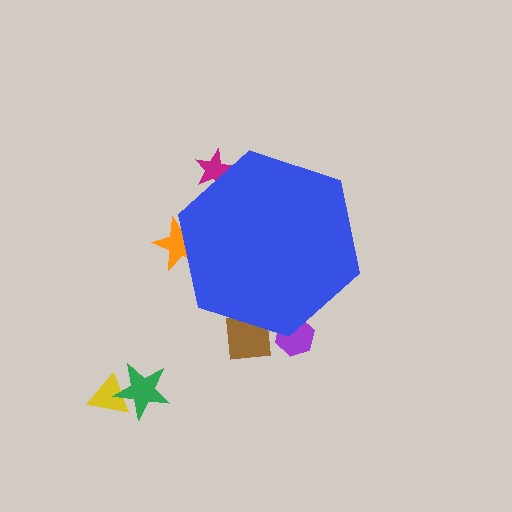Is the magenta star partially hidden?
Yes, the magenta star is partially hidden behind the blue hexagon.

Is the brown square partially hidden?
Yes, the brown square is partially hidden behind the blue hexagon.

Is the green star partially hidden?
No, the green star is fully visible.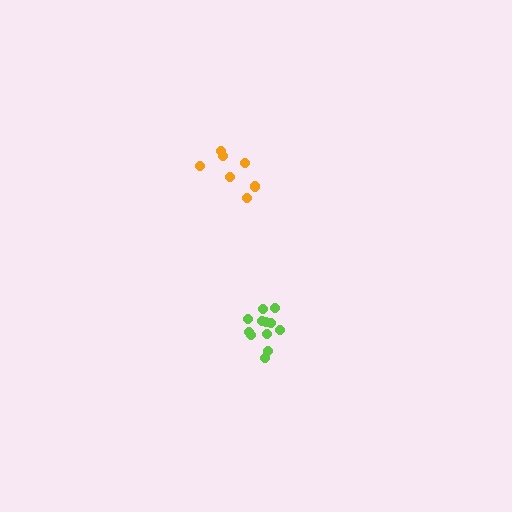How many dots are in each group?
Group 1: 7 dots, Group 2: 12 dots (19 total).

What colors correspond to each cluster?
The clusters are colored: orange, lime.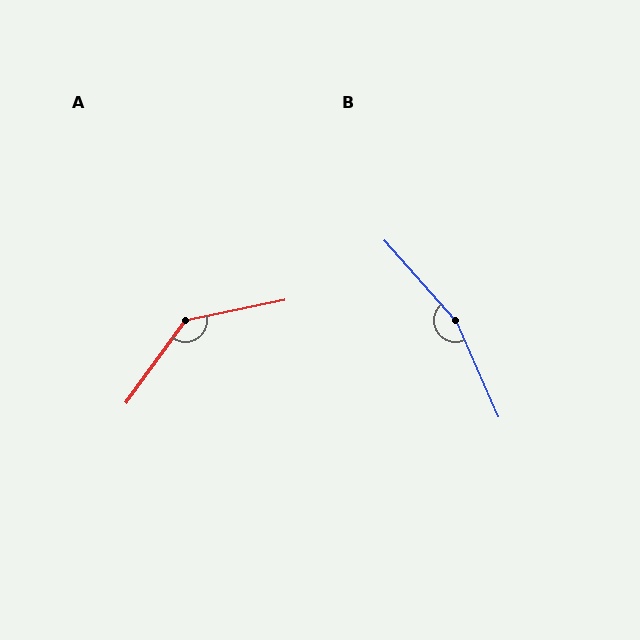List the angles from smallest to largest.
A (138°), B (162°).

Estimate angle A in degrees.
Approximately 138 degrees.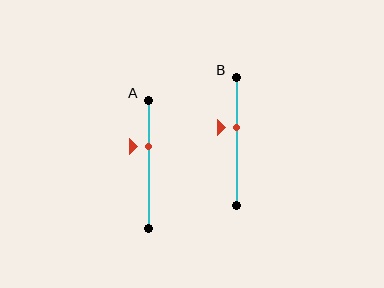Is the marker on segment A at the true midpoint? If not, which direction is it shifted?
No, the marker on segment A is shifted upward by about 14% of the segment length.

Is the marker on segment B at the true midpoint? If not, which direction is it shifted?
No, the marker on segment B is shifted upward by about 11% of the segment length.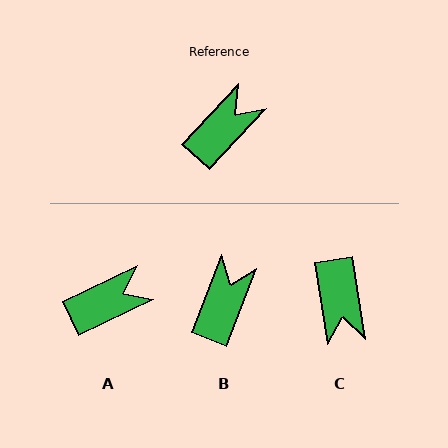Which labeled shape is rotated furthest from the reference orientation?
C, about 128 degrees away.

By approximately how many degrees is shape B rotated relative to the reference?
Approximately 22 degrees counter-clockwise.